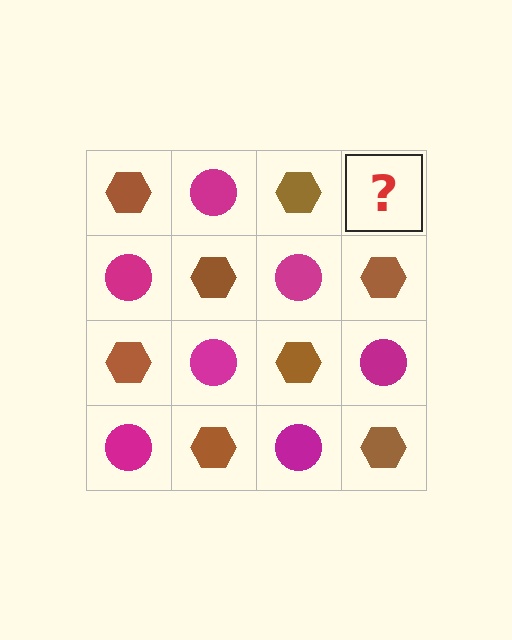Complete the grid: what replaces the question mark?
The question mark should be replaced with a magenta circle.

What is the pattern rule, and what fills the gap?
The rule is that it alternates brown hexagon and magenta circle in a checkerboard pattern. The gap should be filled with a magenta circle.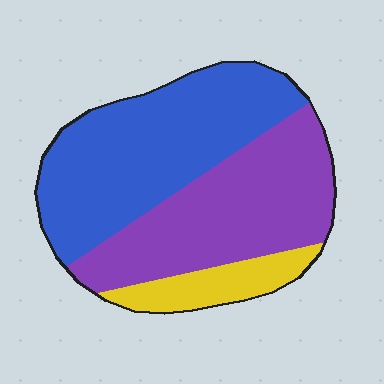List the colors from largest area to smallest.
From largest to smallest: blue, purple, yellow.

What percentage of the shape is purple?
Purple takes up about two fifths (2/5) of the shape.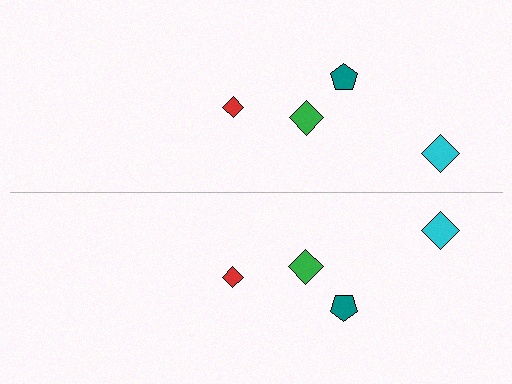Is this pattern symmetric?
Yes, this pattern has bilateral (reflection) symmetry.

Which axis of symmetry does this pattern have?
The pattern has a horizontal axis of symmetry running through the center of the image.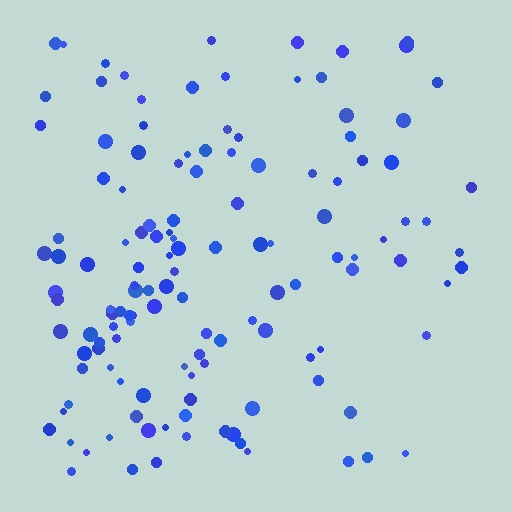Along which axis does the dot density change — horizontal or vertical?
Horizontal.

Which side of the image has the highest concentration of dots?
The left.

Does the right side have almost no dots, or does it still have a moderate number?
Still a moderate number, just noticeably fewer than the left.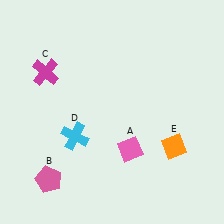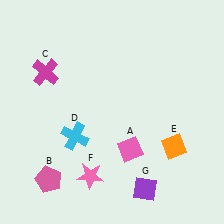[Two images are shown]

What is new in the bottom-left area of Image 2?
A pink star (F) was added in the bottom-left area of Image 2.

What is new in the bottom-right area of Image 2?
A purple diamond (G) was added in the bottom-right area of Image 2.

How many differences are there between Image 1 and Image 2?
There are 2 differences between the two images.